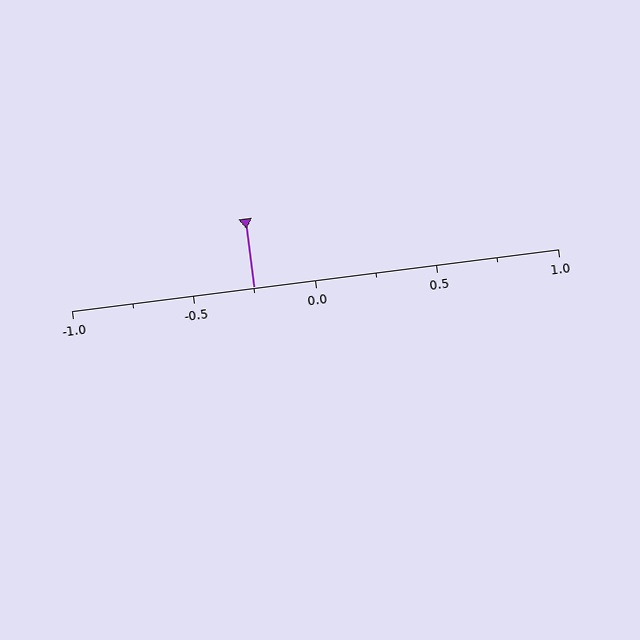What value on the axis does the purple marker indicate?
The marker indicates approximately -0.25.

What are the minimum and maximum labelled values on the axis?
The axis runs from -1.0 to 1.0.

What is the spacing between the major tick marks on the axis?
The major ticks are spaced 0.5 apart.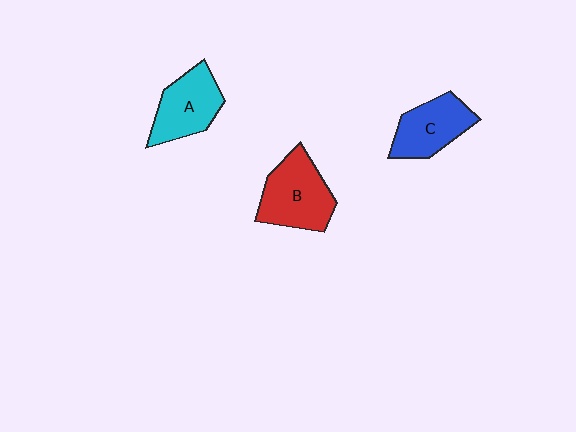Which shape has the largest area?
Shape B (red).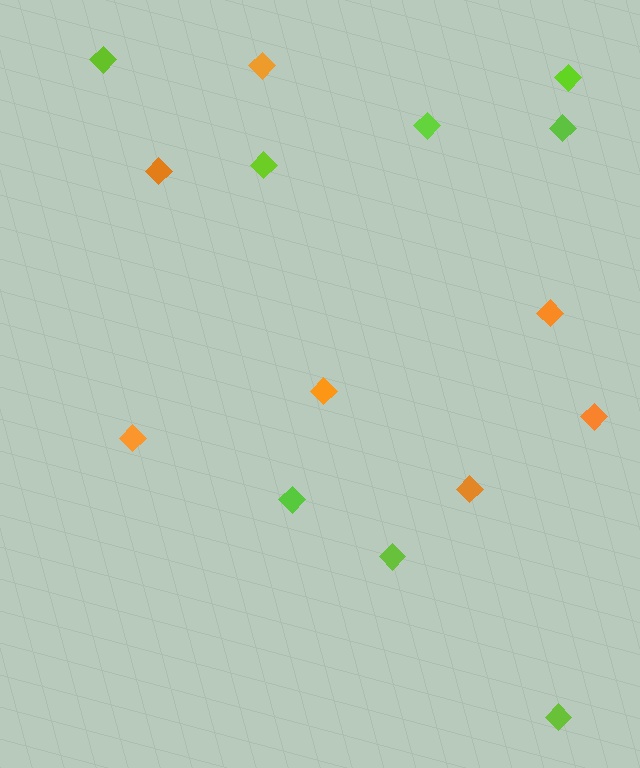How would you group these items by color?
There are 2 groups: one group of orange diamonds (7) and one group of lime diamonds (8).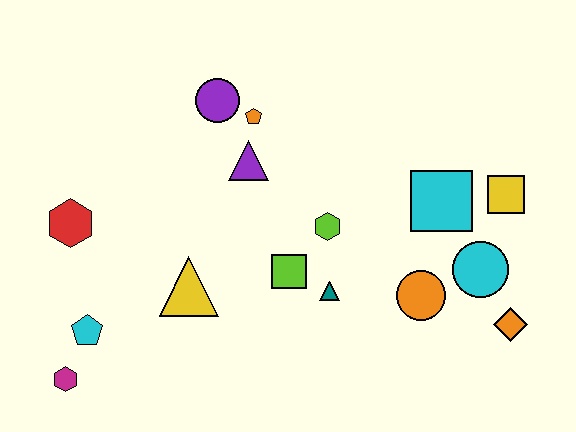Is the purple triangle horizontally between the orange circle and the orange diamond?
No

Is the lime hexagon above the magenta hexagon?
Yes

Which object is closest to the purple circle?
The orange pentagon is closest to the purple circle.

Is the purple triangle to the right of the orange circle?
No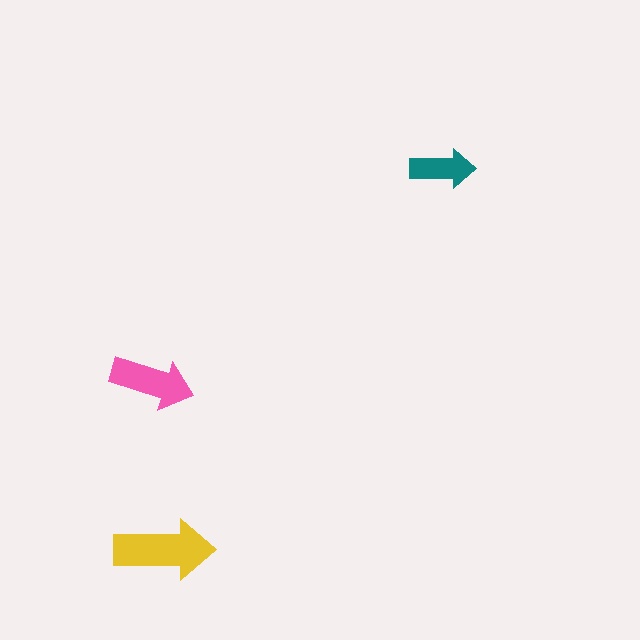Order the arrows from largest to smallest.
the yellow one, the pink one, the teal one.